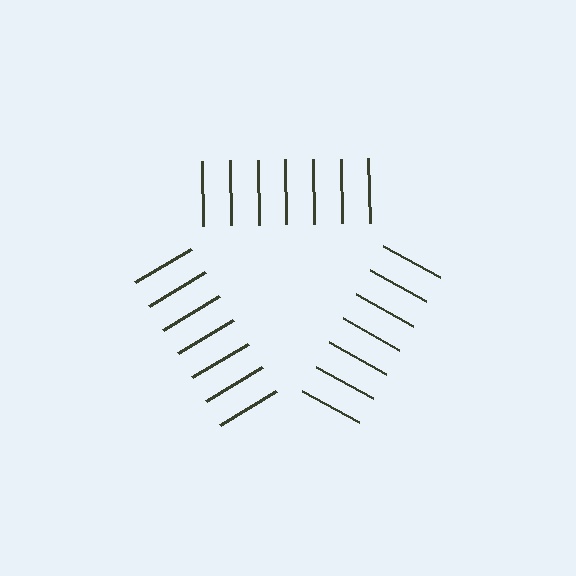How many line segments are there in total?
21 — 7 along each of the 3 edges.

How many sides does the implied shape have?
3 sides — the line-ends trace a triangle.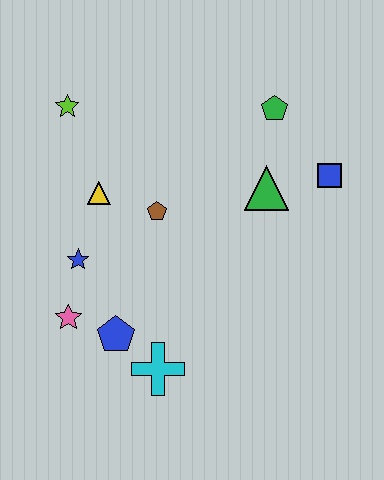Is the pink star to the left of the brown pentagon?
Yes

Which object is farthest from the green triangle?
The pink star is farthest from the green triangle.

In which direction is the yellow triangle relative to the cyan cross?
The yellow triangle is above the cyan cross.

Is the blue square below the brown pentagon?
No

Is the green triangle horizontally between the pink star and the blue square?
Yes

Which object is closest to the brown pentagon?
The yellow triangle is closest to the brown pentagon.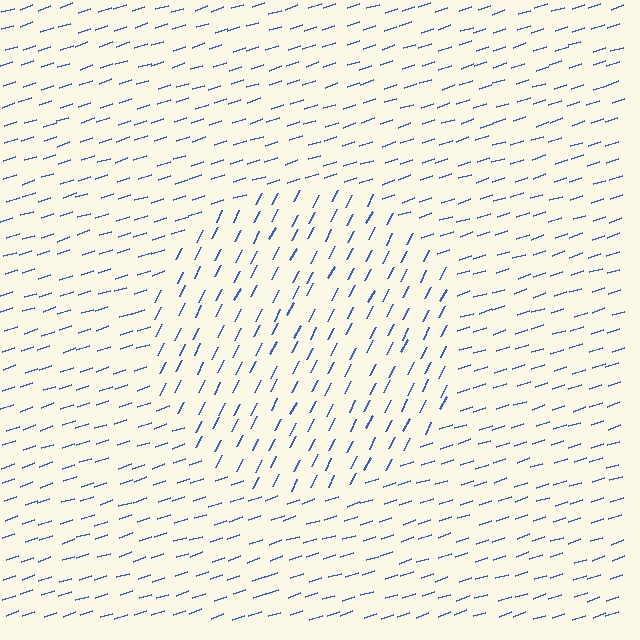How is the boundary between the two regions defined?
The boundary is defined purely by a change in line orientation (approximately 45 degrees difference). All lines are the same color and thickness.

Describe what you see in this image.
The image is filled with small blue line segments. A circle region in the image has lines oriented differently from the surrounding lines, creating a visible texture boundary.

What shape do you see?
I see a circle.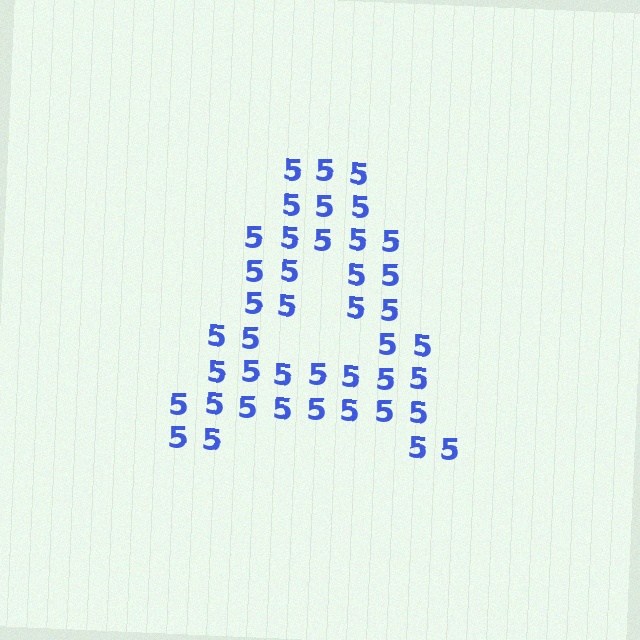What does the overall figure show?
The overall figure shows the letter A.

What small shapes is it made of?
It is made of small digit 5's.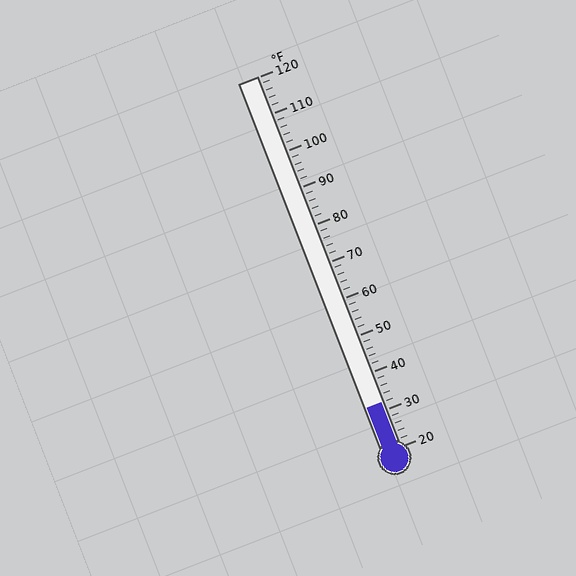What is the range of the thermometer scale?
The thermometer scale ranges from 20°F to 120°F.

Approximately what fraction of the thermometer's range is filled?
The thermometer is filled to approximately 10% of its range.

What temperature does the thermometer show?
The thermometer shows approximately 32°F.